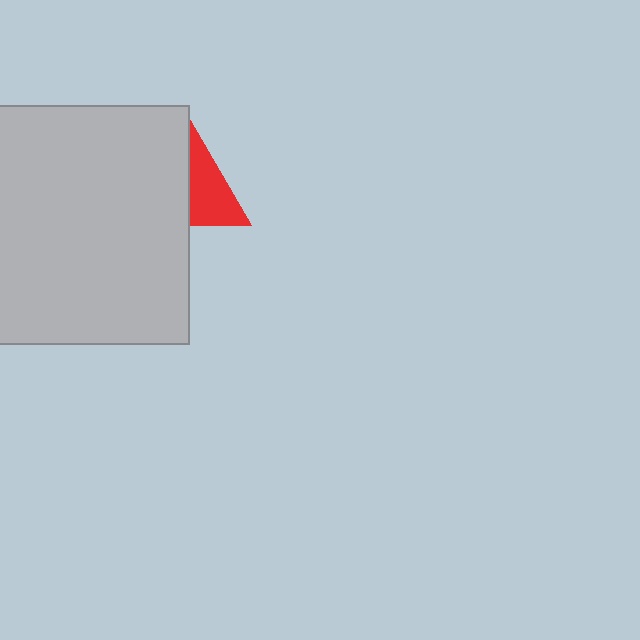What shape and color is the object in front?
The object in front is a light gray rectangle.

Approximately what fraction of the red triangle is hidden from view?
Roughly 48% of the red triangle is hidden behind the light gray rectangle.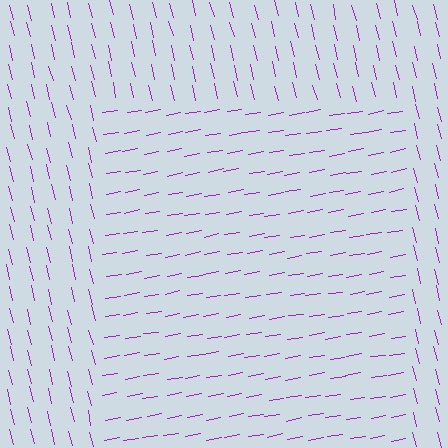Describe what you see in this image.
The image is filled with small purple line segments. A rectangle region in the image has lines oriented differently from the surrounding lines, creating a visible texture boundary.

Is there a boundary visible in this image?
Yes, there is a texture boundary formed by a change in line orientation.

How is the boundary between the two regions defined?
The boundary is defined purely by a change in line orientation (approximately 86 degrees difference). All lines are the same color and thickness.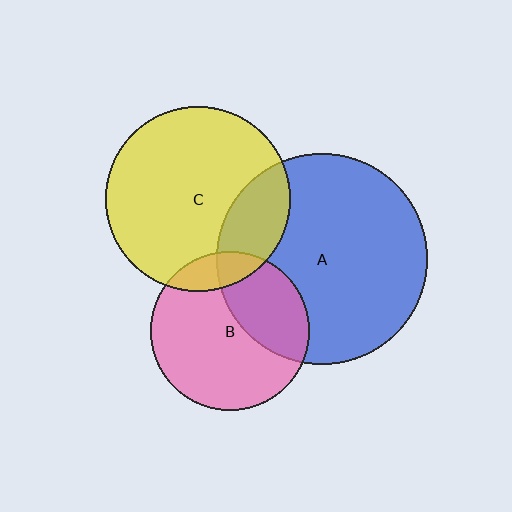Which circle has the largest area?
Circle A (blue).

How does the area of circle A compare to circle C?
Approximately 1.3 times.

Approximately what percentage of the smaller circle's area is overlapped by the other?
Approximately 20%.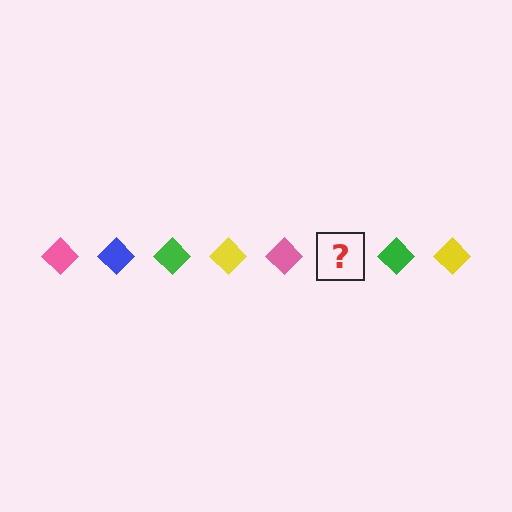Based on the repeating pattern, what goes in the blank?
The blank should be a blue diamond.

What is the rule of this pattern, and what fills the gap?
The rule is that the pattern cycles through pink, blue, green, yellow diamonds. The gap should be filled with a blue diamond.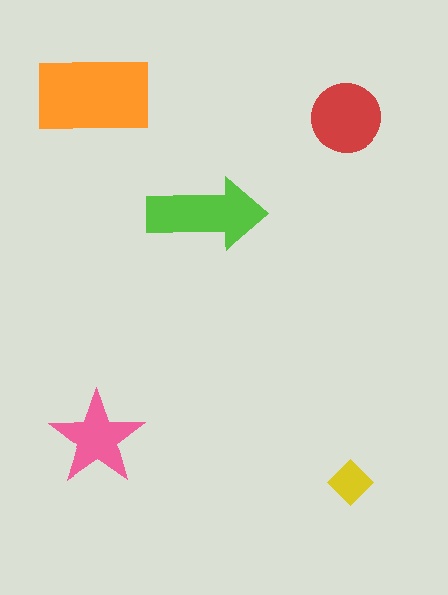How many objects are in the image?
There are 5 objects in the image.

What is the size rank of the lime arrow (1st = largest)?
2nd.